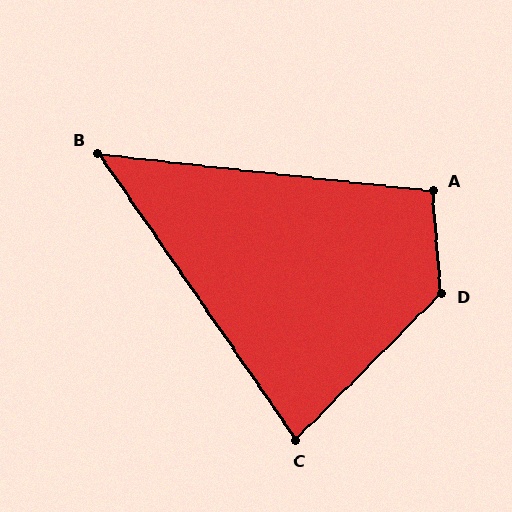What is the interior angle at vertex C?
Approximately 79 degrees (acute).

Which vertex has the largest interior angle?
D, at approximately 131 degrees.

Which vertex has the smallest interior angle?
B, at approximately 49 degrees.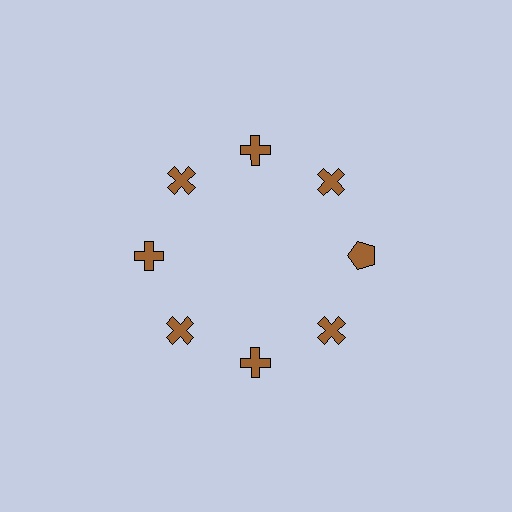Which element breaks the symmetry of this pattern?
The brown pentagon at roughly the 3 o'clock position breaks the symmetry. All other shapes are brown crosses.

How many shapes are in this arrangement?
There are 8 shapes arranged in a ring pattern.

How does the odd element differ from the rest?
It has a different shape: pentagon instead of cross.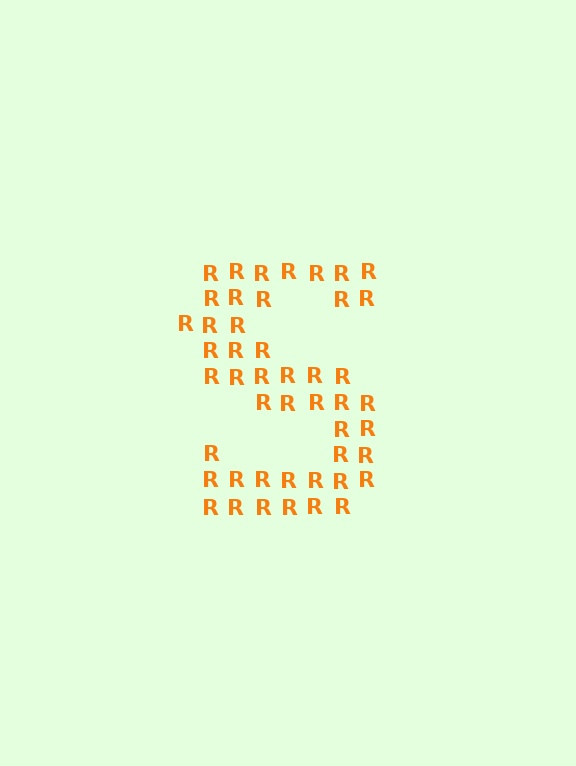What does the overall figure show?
The overall figure shows the letter S.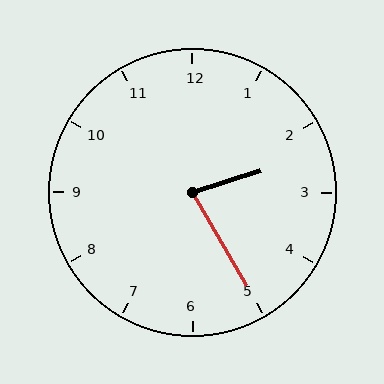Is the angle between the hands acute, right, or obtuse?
It is acute.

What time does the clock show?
2:25.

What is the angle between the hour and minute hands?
Approximately 78 degrees.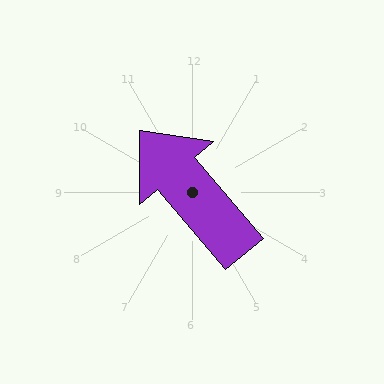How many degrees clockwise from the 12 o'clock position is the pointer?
Approximately 320 degrees.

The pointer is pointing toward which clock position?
Roughly 11 o'clock.